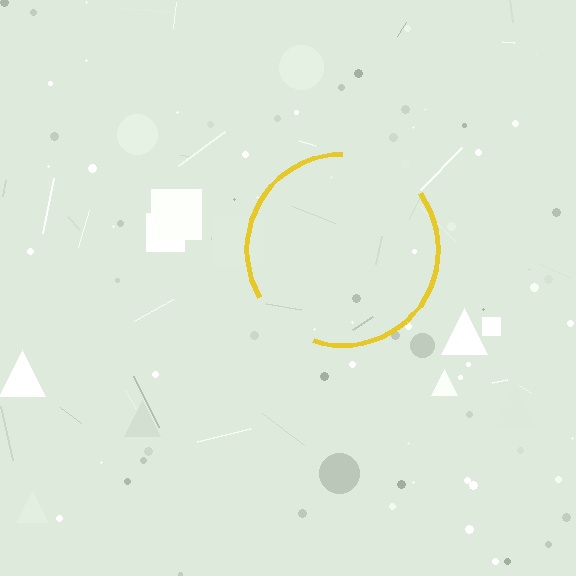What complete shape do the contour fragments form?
The contour fragments form a circle.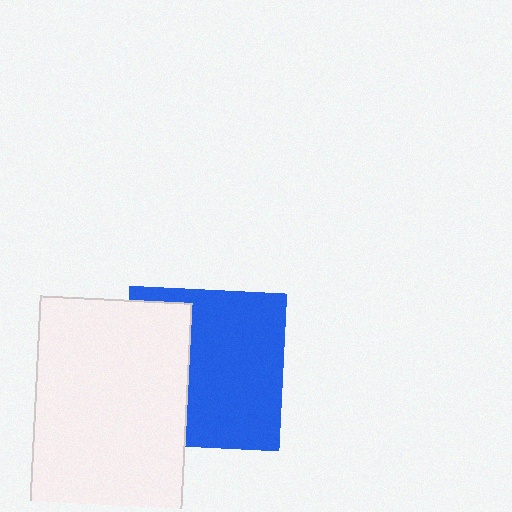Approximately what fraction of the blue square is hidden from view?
Roughly 37% of the blue square is hidden behind the white rectangle.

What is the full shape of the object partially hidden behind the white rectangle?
The partially hidden object is a blue square.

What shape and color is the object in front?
The object in front is a white rectangle.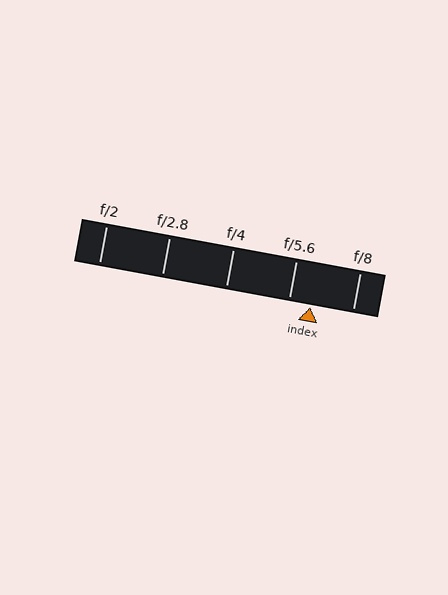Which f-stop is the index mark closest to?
The index mark is closest to f/5.6.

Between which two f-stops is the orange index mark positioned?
The index mark is between f/5.6 and f/8.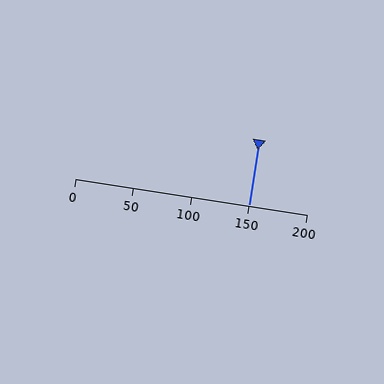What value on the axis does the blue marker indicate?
The marker indicates approximately 150.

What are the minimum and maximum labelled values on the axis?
The axis runs from 0 to 200.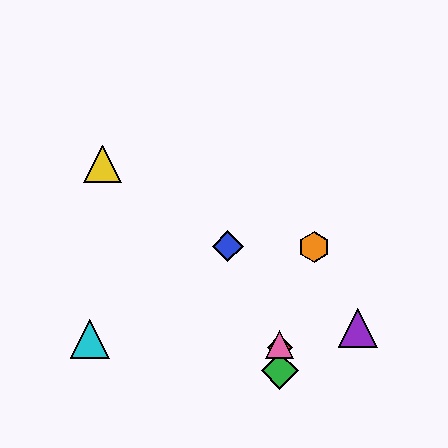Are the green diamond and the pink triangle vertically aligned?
Yes, both are at x≈280.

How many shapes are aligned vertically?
3 shapes (the red diamond, the green diamond, the pink triangle) are aligned vertically.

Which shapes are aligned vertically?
The red diamond, the green diamond, the pink triangle are aligned vertically.